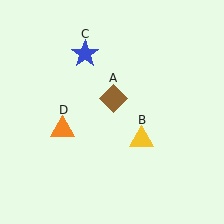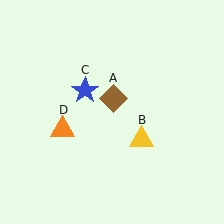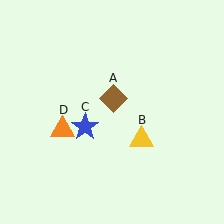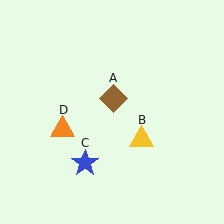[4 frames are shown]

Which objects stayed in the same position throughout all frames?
Brown diamond (object A) and yellow triangle (object B) and orange triangle (object D) remained stationary.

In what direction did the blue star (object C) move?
The blue star (object C) moved down.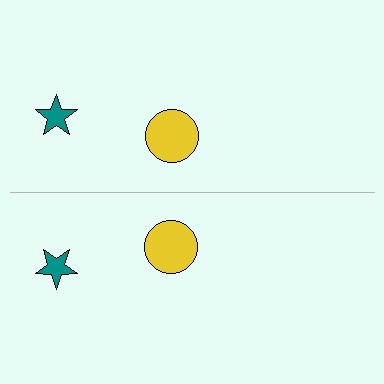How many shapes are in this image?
There are 4 shapes in this image.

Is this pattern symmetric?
Yes, this pattern has bilateral (reflection) symmetry.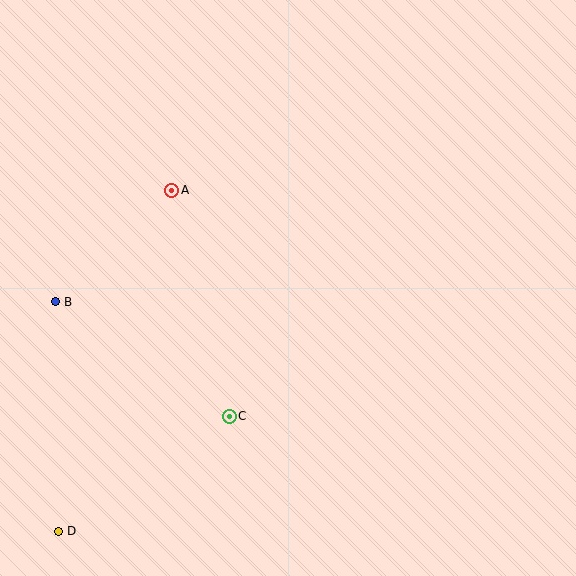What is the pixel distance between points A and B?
The distance between A and B is 161 pixels.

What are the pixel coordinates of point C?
Point C is at (229, 416).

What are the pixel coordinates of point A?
Point A is at (172, 190).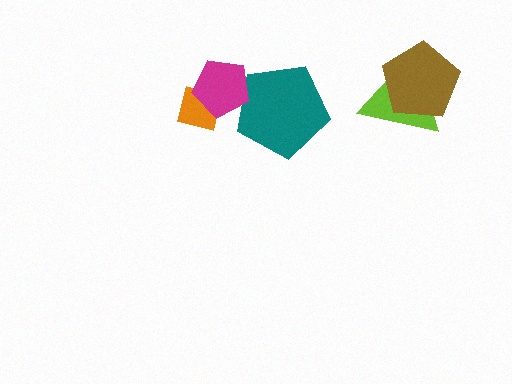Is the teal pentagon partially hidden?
Yes, it is partially covered by another shape.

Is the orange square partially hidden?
Yes, it is partially covered by another shape.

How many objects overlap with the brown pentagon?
1 object overlaps with the brown pentagon.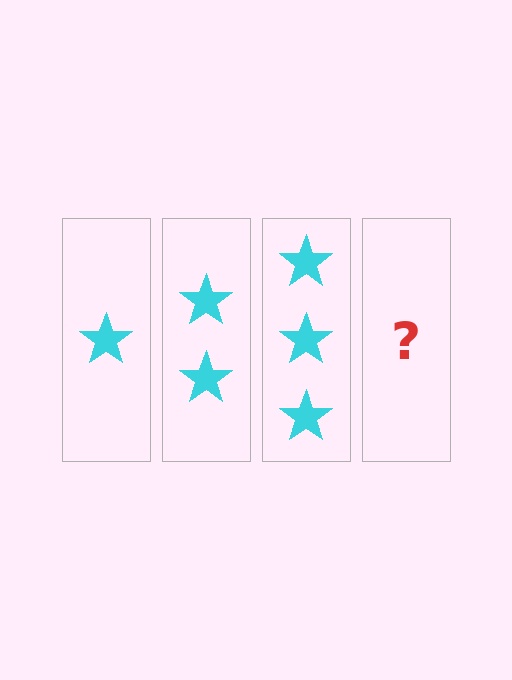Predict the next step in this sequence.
The next step is 4 stars.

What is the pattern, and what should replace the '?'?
The pattern is that each step adds one more star. The '?' should be 4 stars.